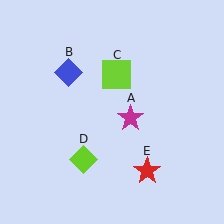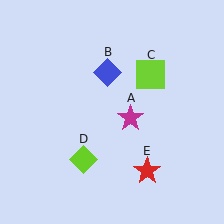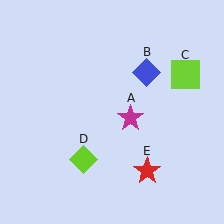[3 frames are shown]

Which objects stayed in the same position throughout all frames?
Magenta star (object A) and lime diamond (object D) and red star (object E) remained stationary.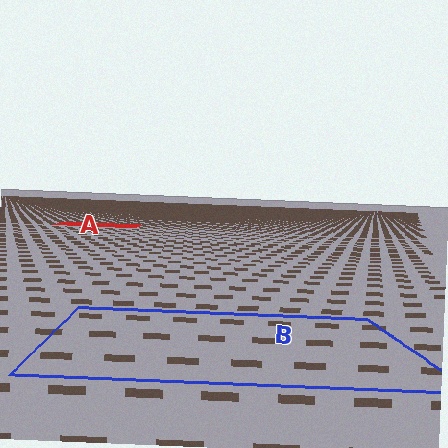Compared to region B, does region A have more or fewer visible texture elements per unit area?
Region A has more texture elements per unit area — they are packed more densely because it is farther away.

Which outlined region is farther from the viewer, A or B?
Region A is farther from the viewer — the texture elements inside it appear smaller and more densely packed.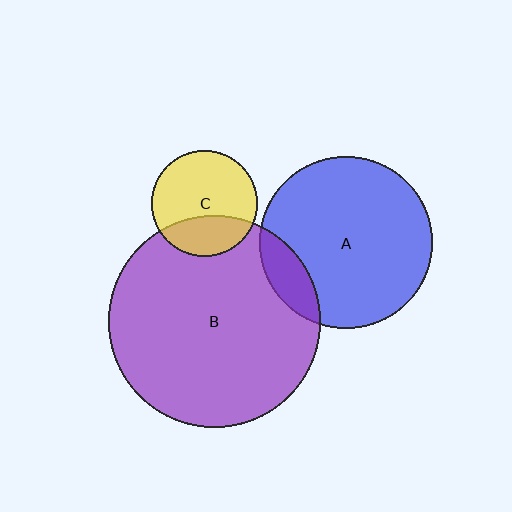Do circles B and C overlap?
Yes.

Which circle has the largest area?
Circle B (purple).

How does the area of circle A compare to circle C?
Approximately 2.6 times.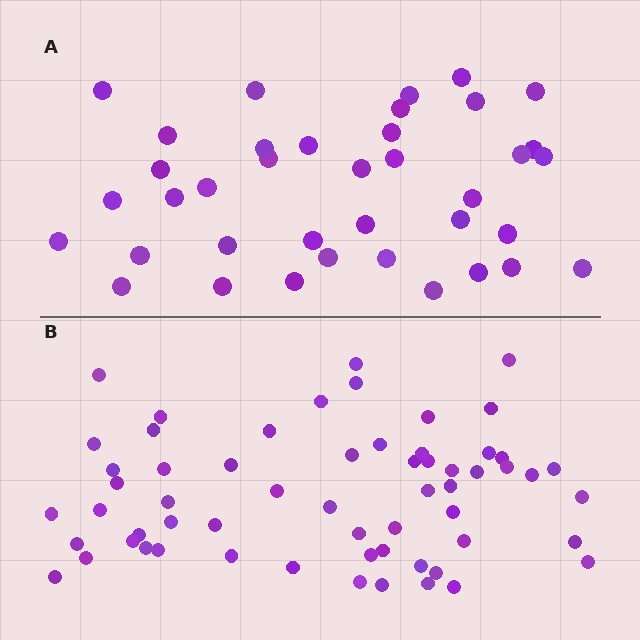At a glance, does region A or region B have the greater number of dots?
Region B (the bottom region) has more dots.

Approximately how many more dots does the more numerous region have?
Region B has approximately 20 more dots than region A.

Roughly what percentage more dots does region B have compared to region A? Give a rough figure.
About 60% more.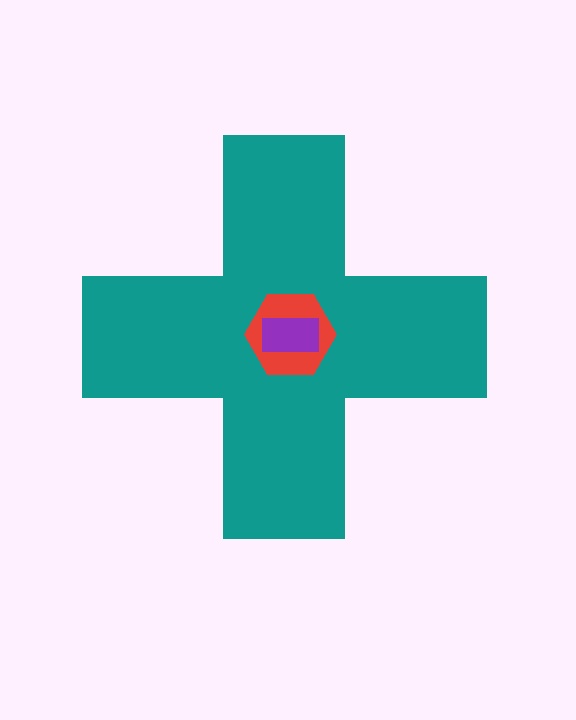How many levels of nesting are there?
3.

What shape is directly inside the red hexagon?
The purple rectangle.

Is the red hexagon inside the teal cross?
Yes.